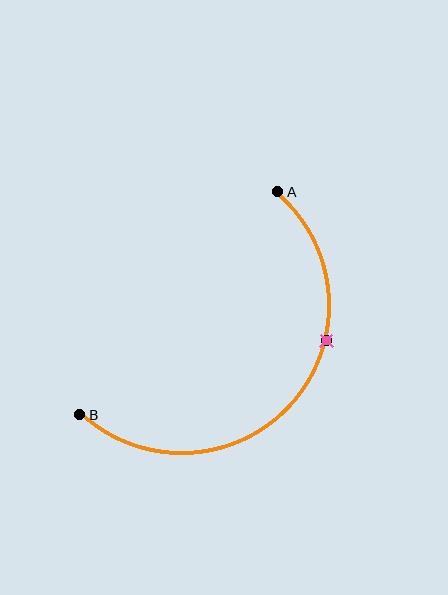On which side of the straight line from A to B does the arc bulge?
The arc bulges below and to the right of the straight line connecting A and B.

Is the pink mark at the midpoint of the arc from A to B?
No. The pink mark lies on the arc but is closer to endpoint A. The arc midpoint would be at the point on the curve equidistant along the arc from both A and B.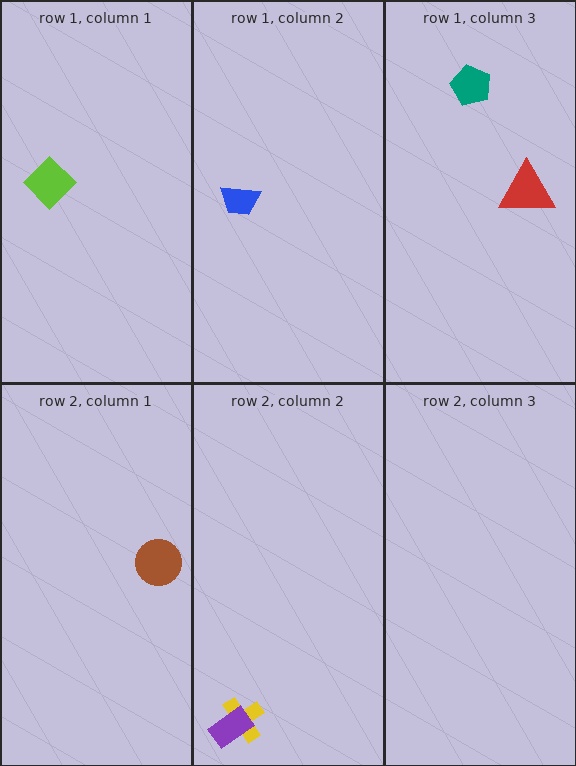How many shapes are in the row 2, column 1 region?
1.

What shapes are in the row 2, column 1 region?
The brown circle.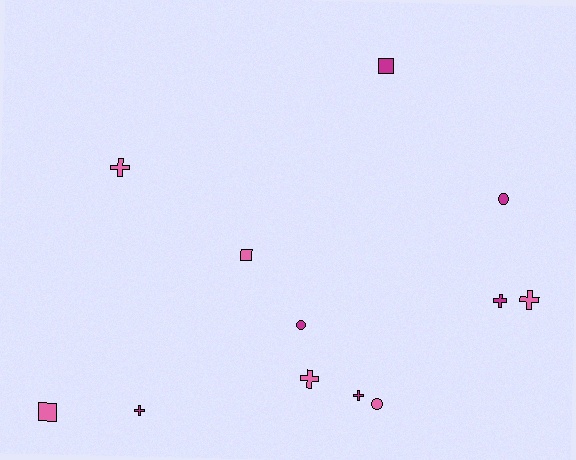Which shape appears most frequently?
Cross, with 6 objects.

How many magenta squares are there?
There is 1 magenta square.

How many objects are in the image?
There are 12 objects.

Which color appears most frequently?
Pink, with 6 objects.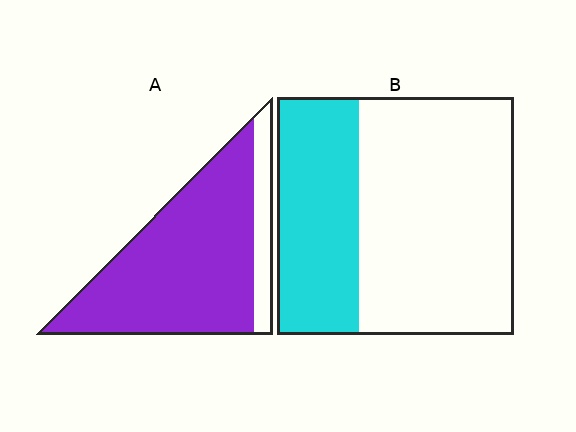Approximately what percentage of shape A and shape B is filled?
A is approximately 85% and B is approximately 35%.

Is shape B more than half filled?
No.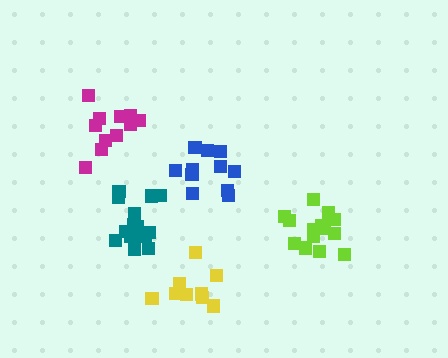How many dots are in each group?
Group 1: 12 dots, Group 2: 9 dots, Group 3: 11 dots, Group 4: 15 dots, Group 5: 15 dots (62 total).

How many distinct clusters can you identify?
There are 5 distinct clusters.